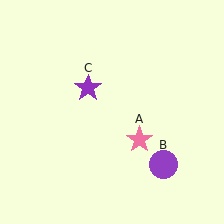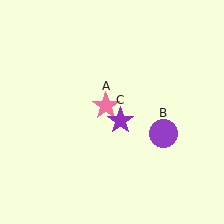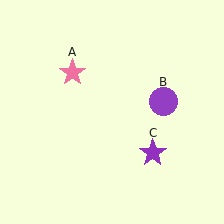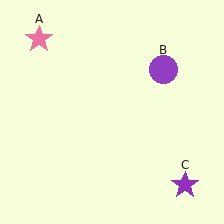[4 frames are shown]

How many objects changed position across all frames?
3 objects changed position: pink star (object A), purple circle (object B), purple star (object C).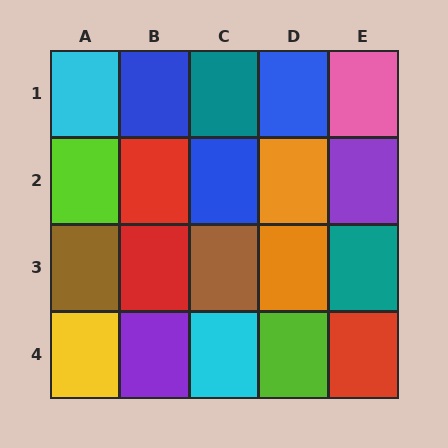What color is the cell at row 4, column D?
Lime.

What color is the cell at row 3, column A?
Brown.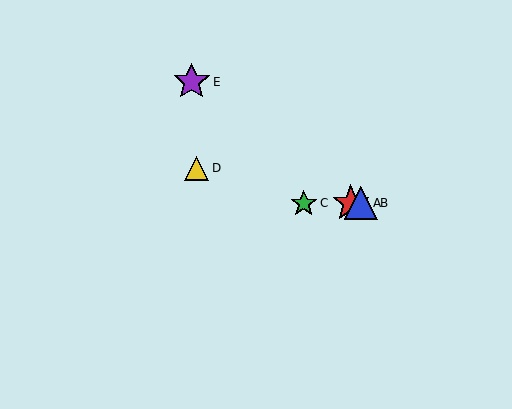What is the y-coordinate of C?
Object C is at y≈203.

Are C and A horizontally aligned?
Yes, both are at y≈203.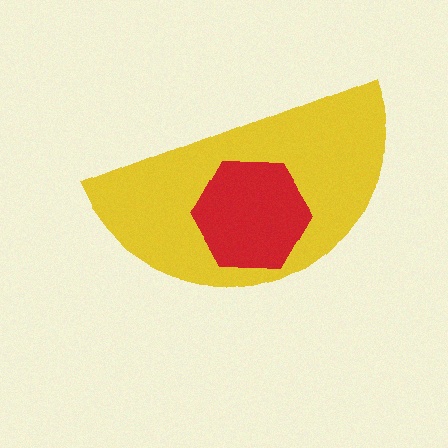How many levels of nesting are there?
2.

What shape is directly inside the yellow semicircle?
The red hexagon.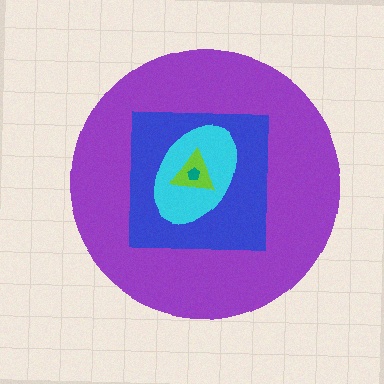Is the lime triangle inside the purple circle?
Yes.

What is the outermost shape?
The purple circle.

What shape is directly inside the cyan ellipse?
The lime triangle.